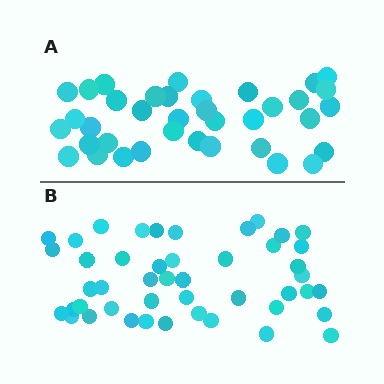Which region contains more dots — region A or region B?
Region B (the bottom region) has more dots.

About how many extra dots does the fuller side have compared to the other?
Region B has roughly 8 or so more dots than region A.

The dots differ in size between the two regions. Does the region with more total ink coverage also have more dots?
No. Region A has more total ink coverage because its dots are larger, but region B actually contains more individual dots. Total area can be misleading — the number of items is what matters here.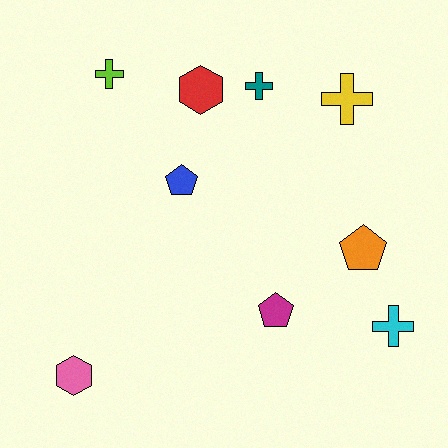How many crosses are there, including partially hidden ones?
There are 4 crosses.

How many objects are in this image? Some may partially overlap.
There are 9 objects.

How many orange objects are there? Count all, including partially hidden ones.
There is 1 orange object.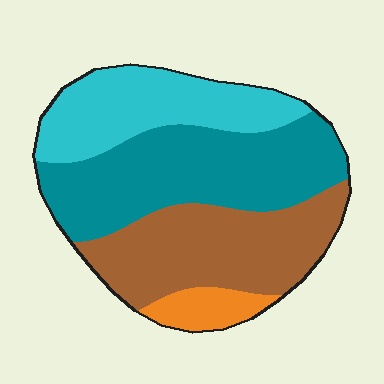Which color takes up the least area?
Orange, at roughly 5%.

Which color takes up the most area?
Teal, at roughly 35%.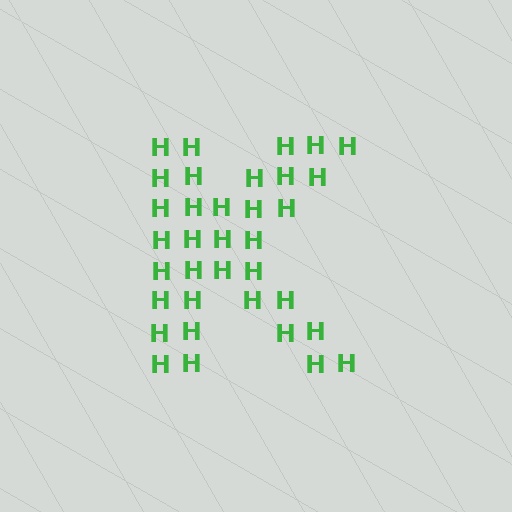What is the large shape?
The large shape is the letter K.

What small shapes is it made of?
It is made of small letter H's.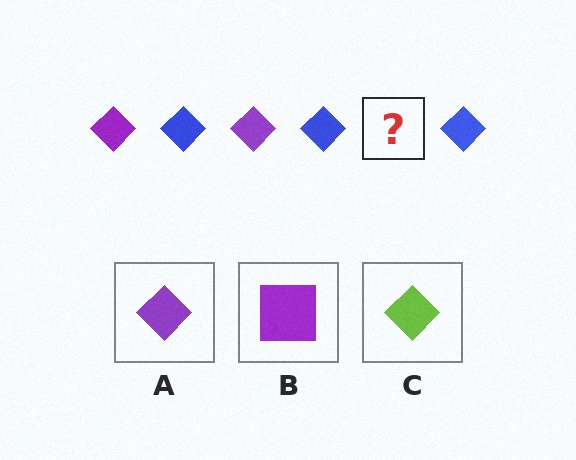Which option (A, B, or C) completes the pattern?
A.